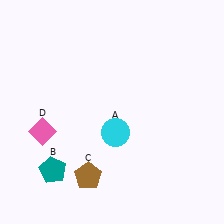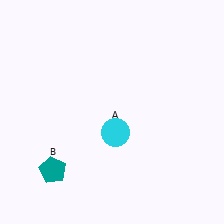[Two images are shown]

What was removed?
The pink diamond (D), the brown pentagon (C) were removed in Image 2.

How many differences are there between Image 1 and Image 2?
There are 2 differences between the two images.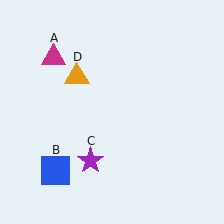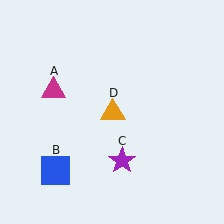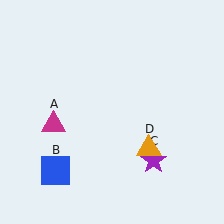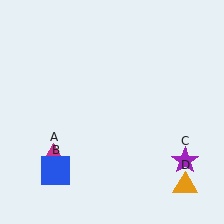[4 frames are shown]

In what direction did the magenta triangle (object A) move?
The magenta triangle (object A) moved down.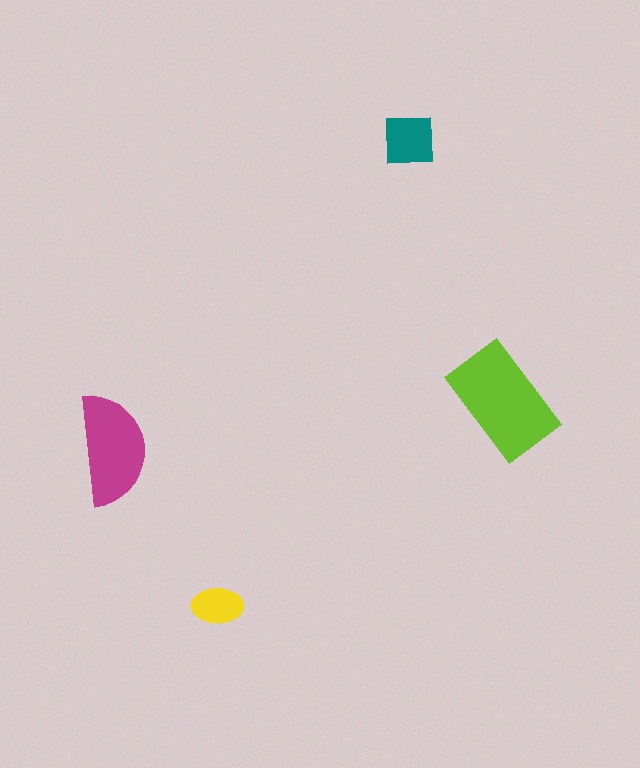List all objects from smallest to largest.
The yellow ellipse, the teal square, the magenta semicircle, the lime rectangle.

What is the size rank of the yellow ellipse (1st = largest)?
4th.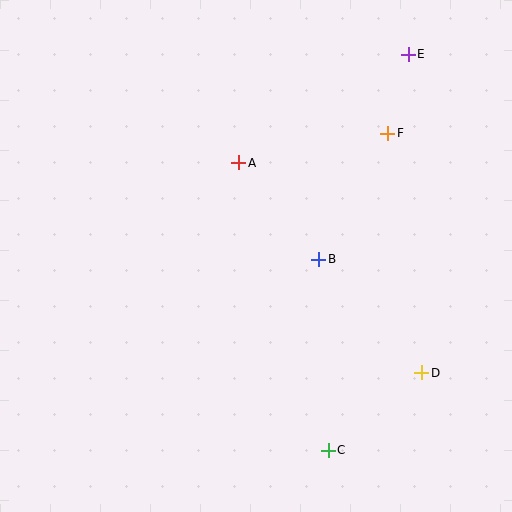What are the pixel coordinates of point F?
Point F is at (388, 133).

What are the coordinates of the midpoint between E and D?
The midpoint between E and D is at (415, 213).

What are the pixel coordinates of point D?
Point D is at (422, 373).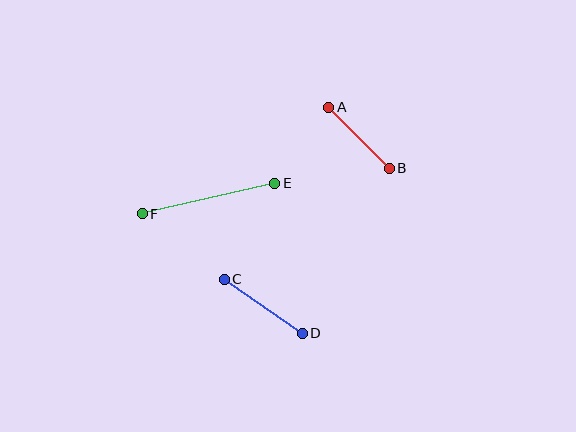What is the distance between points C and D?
The distance is approximately 95 pixels.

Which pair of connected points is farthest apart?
Points E and F are farthest apart.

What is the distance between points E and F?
The distance is approximately 136 pixels.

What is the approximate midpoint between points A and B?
The midpoint is at approximately (359, 138) pixels.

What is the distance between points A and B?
The distance is approximately 86 pixels.